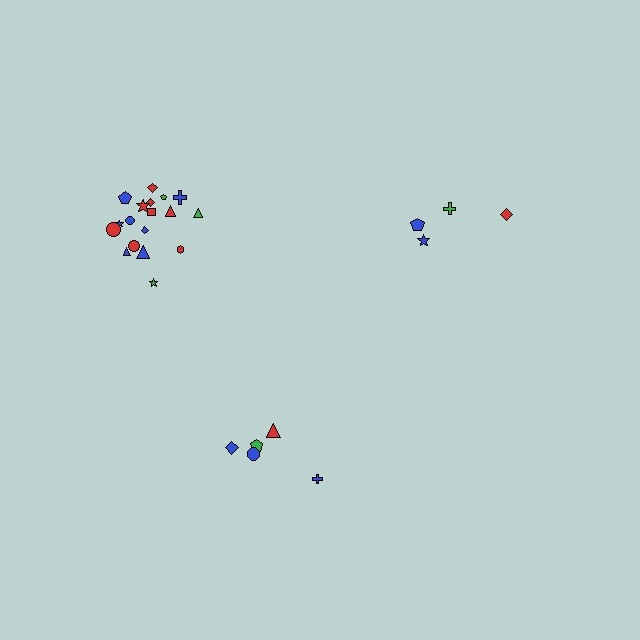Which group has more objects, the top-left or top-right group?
The top-left group.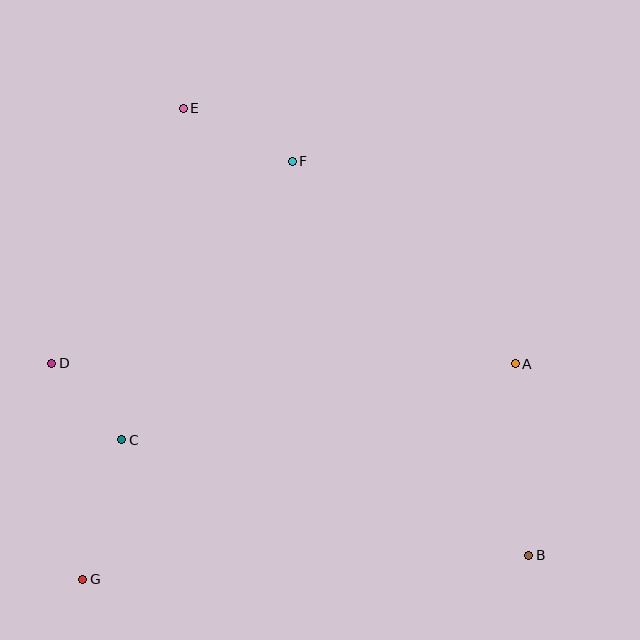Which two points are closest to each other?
Points C and D are closest to each other.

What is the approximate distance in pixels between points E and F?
The distance between E and F is approximately 121 pixels.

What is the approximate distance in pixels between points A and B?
The distance between A and B is approximately 192 pixels.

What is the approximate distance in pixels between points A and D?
The distance between A and D is approximately 463 pixels.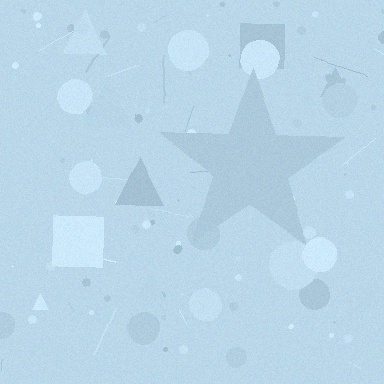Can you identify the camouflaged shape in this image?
The camouflaged shape is a star.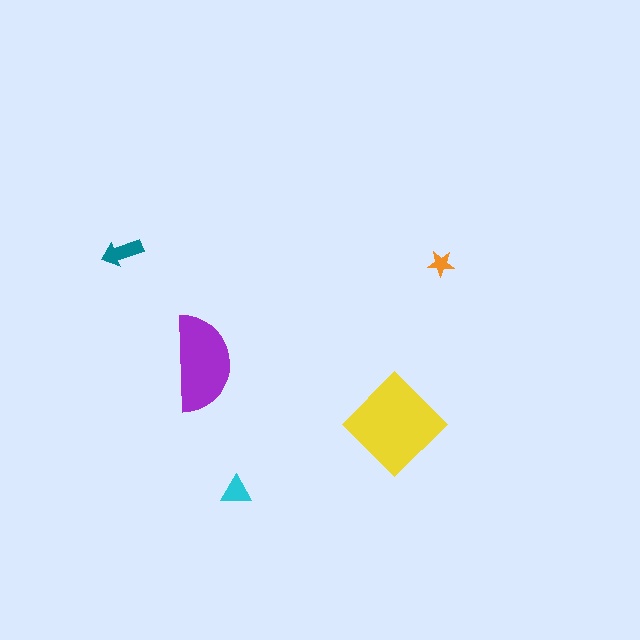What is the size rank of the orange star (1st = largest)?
5th.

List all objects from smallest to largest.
The orange star, the cyan triangle, the teal arrow, the purple semicircle, the yellow diamond.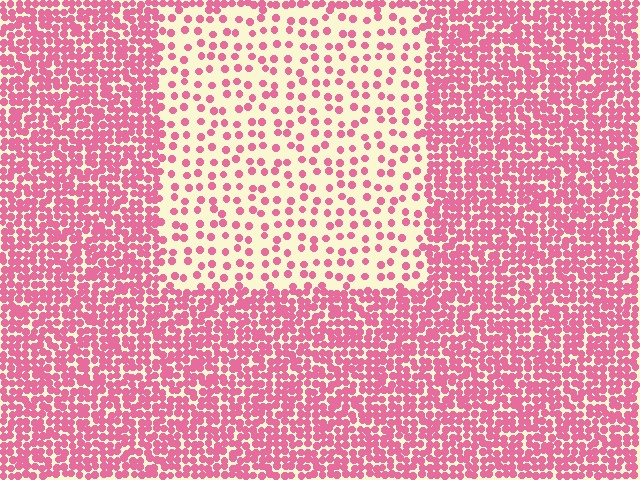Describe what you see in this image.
The image contains small pink elements arranged at two different densities. A rectangle-shaped region is visible where the elements are less densely packed than the surrounding area.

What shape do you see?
I see a rectangle.